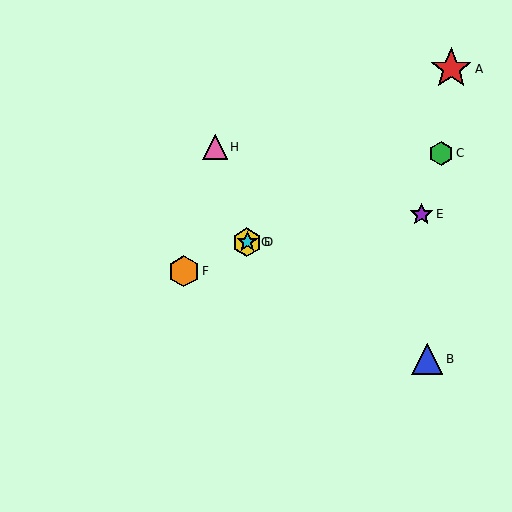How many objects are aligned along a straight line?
4 objects (C, D, F, G) are aligned along a straight line.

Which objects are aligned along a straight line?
Objects C, D, F, G are aligned along a straight line.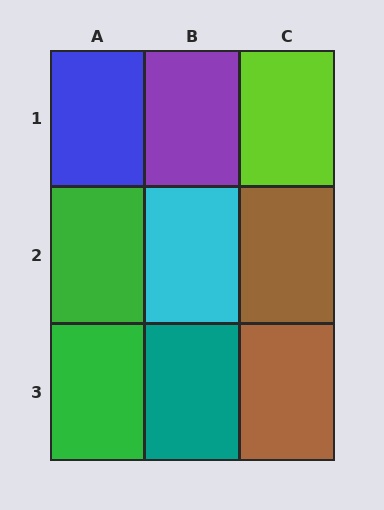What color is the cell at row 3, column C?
Brown.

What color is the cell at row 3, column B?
Teal.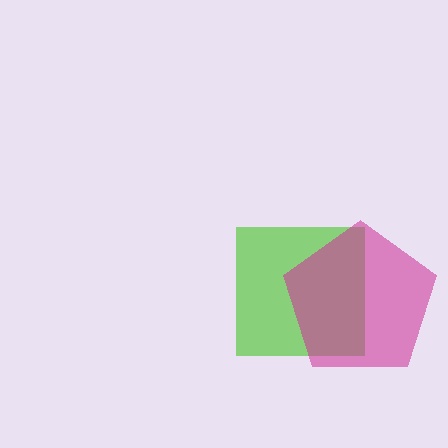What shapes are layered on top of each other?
The layered shapes are: a lime square, a magenta pentagon.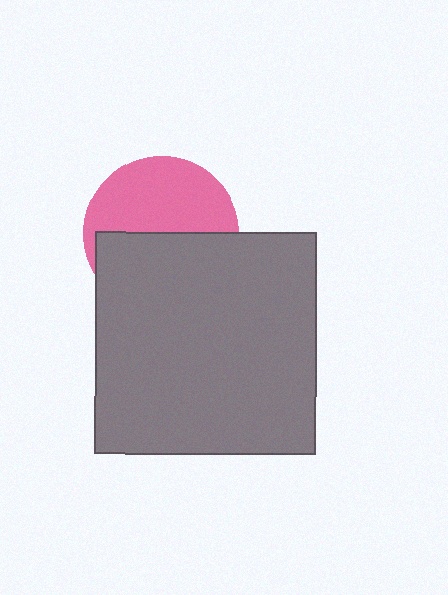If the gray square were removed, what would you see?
You would see the complete pink circle.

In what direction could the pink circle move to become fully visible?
The pink circle could move up. That would shift it out from behind the gray square entirely.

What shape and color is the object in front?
The object in front is a gray square.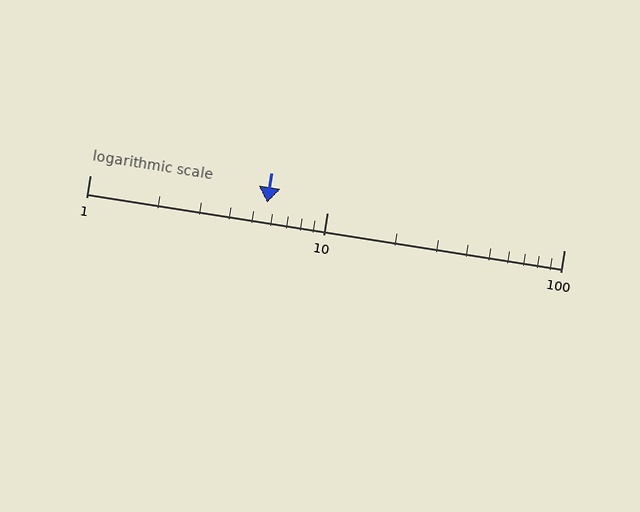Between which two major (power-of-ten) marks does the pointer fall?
The pointer is between 1 and 10.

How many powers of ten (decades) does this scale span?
The scale spans 2 decades, from 1 to 100.